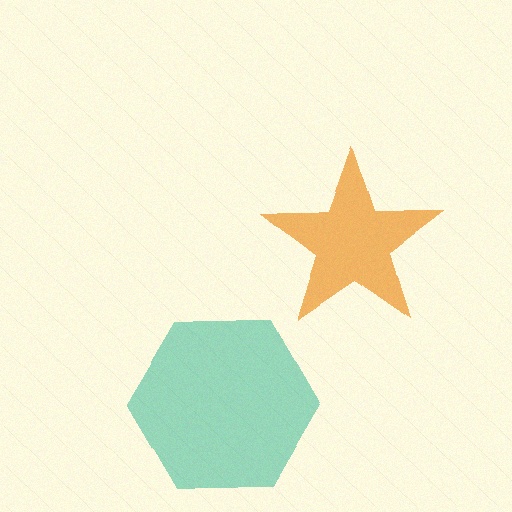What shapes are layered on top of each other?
The layered shapes are: a teal hexagon, an orange star.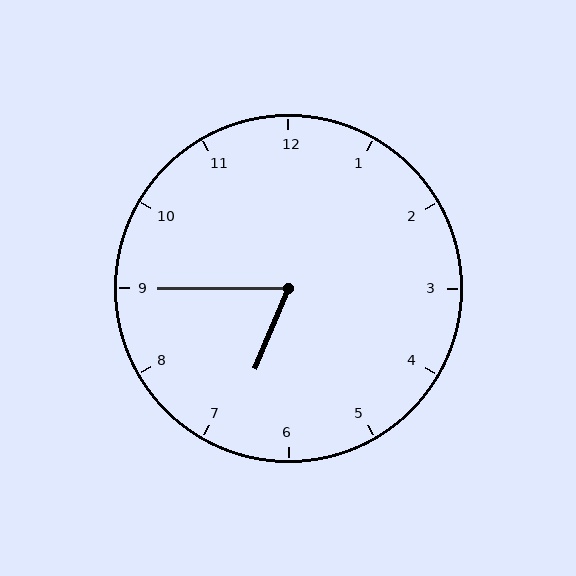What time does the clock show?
6:45.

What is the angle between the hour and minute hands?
Approximately 68 degrees.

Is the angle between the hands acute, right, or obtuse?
It is acute.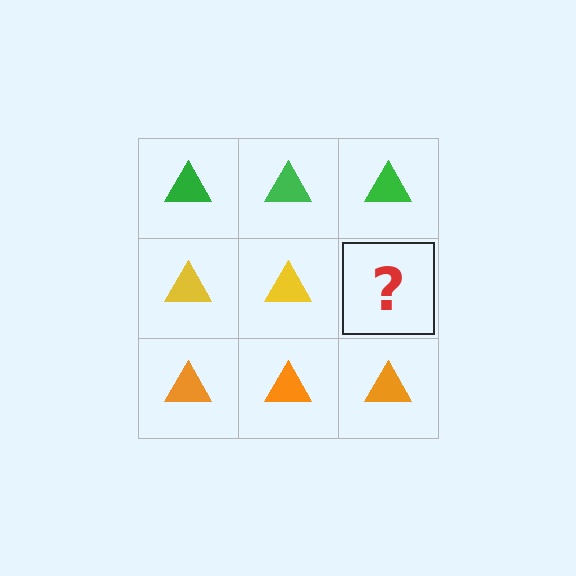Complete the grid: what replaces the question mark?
The question mark should be replaced with a yellow triangle.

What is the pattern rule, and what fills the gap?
The rule is that each row has a consistent color. The gap should be filled with a yellow triangle.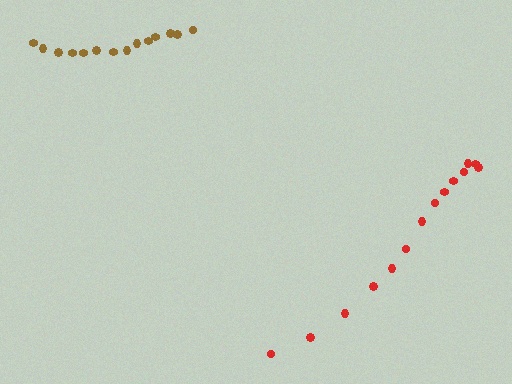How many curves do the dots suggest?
There are 2 distinct paths.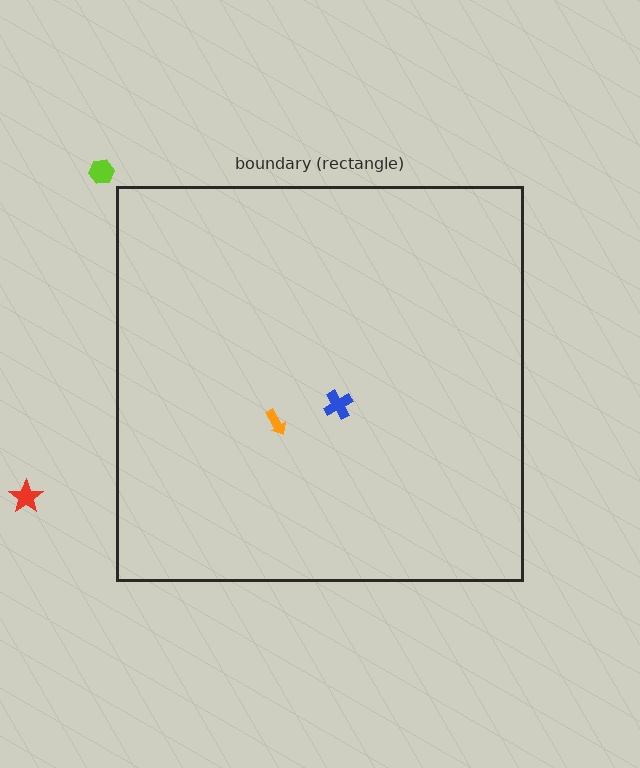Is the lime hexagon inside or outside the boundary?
Outside.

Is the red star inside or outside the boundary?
Outside.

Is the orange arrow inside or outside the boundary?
Inside.